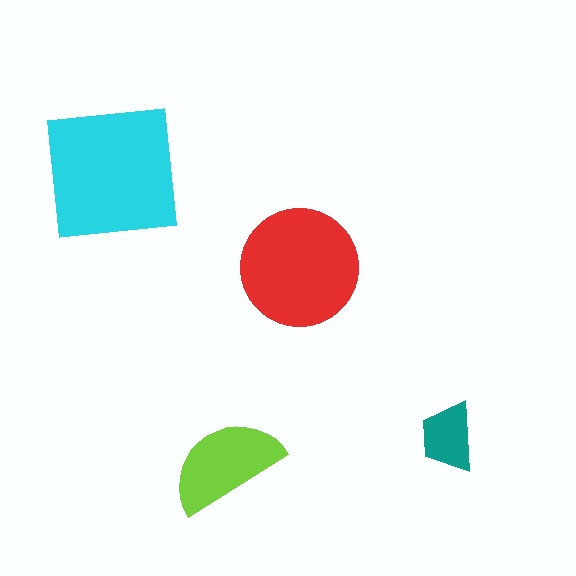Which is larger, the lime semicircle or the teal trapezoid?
The lime semicircle.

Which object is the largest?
The cyan square.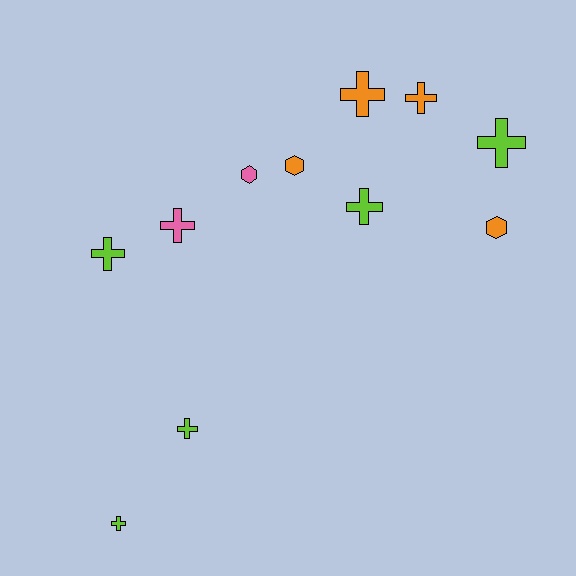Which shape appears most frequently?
Cross, with 8 objects.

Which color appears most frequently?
Lime, with 5 objects.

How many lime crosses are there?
There are 5 lime crosses.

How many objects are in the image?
There are 11 objects.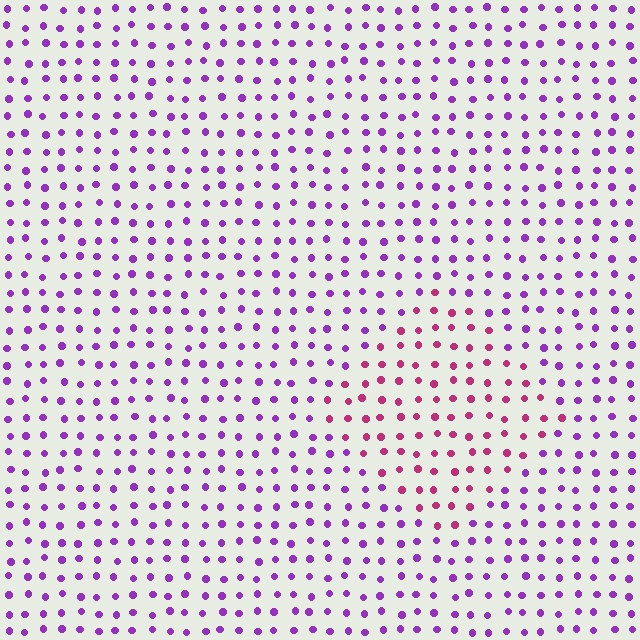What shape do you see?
I see a diamond.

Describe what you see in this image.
The image is filled with small purple elements in a uniform arrangement. A diamond-shaped region is visible where the elements are tinted to a slightly different hue, forming a subtle color boundary.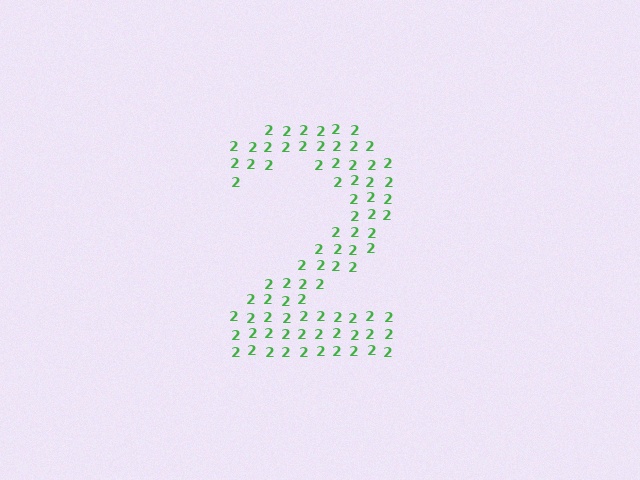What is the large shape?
The large shape is the digit 2.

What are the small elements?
The small elements are digit 2's.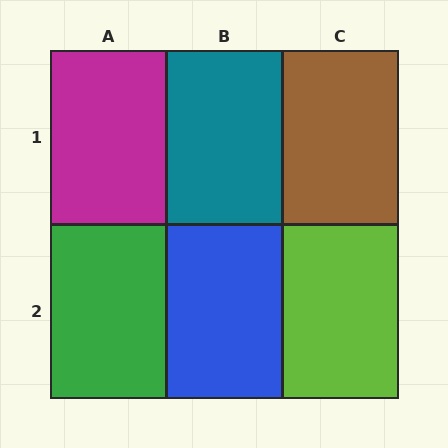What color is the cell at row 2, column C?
Lime.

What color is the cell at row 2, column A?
Green.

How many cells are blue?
1 cell is blue.